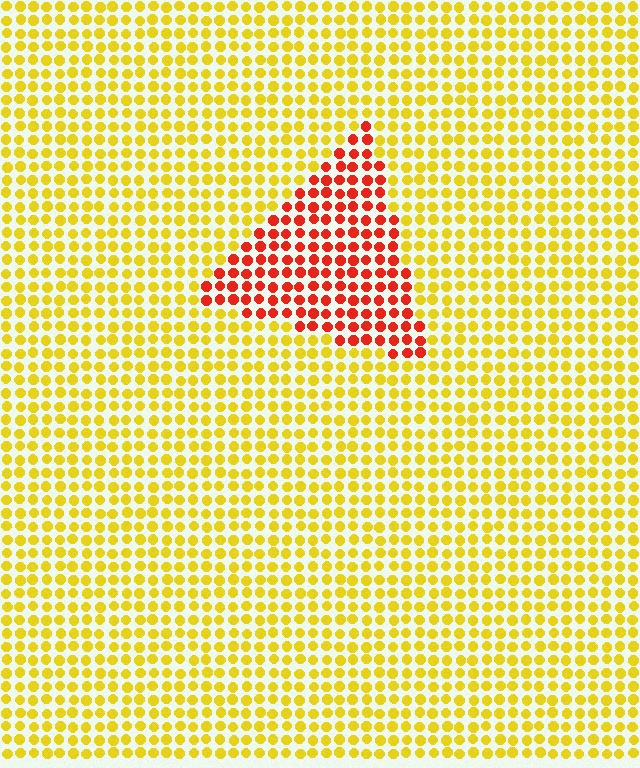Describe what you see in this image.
The image is filled with small yellow elements in a uniform arrangement. A triangle-shaped region is visible where the elements are tinted to a slightly different hue, forming a subtle color boundary.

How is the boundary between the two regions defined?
The boundary is defined purely by a slight shift in hue (about 51 degrees). Spacing, size, and orientation are identical on both sides.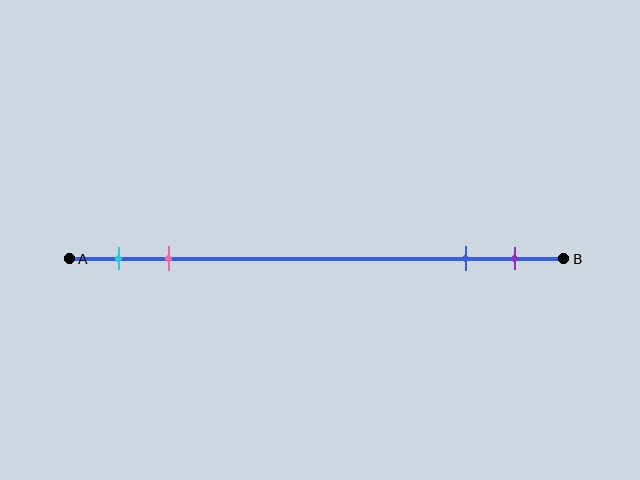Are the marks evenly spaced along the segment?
No, the marks are not evenly spaced.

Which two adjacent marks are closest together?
The blue and purple marks are the closest adjacent pair.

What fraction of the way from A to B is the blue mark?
The blue mark is approximately 80% (0.8) of the way from A to B.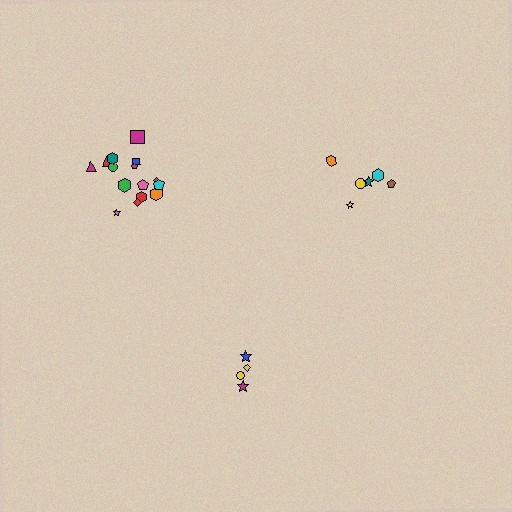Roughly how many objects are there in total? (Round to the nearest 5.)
Roughly 25 objects in total.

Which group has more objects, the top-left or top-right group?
The top-left group.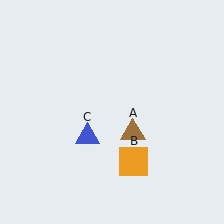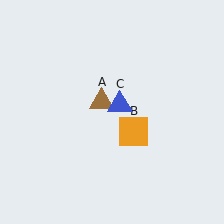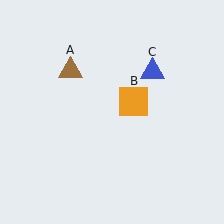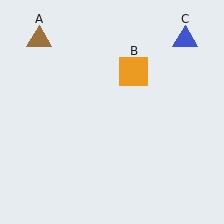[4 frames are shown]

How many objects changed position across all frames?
3 objects changed position: brown triangle (object A), orange square (object B), blue triangle (object C).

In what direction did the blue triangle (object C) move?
The blue triangle (object C) moved up and to the right.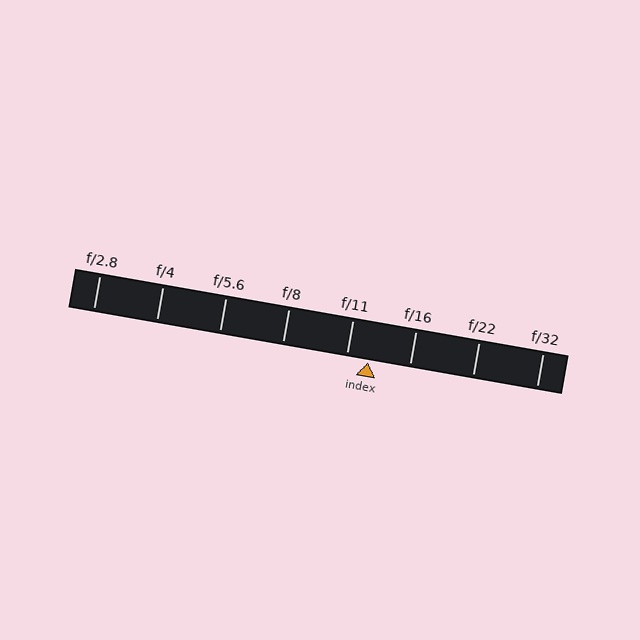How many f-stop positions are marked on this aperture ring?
There are 8 f-stop positions marked.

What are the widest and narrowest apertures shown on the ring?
The widest aperture shown is f/2.8 and the narrowest is f/32.